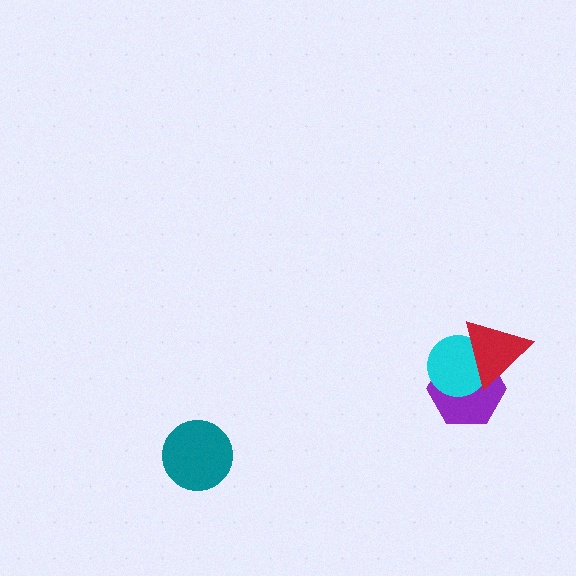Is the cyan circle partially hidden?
Yes, it is partially covered by another shape.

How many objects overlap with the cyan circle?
2 objects overlap with the cyan circle.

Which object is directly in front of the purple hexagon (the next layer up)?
The cyan circle is directly in front of the purple hexagon.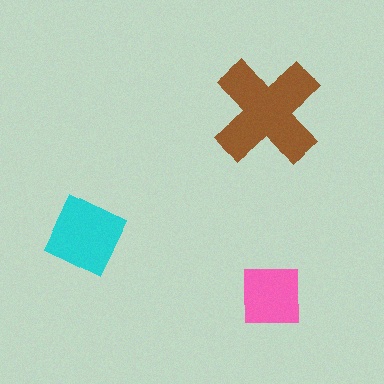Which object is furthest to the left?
The cyan diamond is leftmost.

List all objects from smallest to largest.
The pink square, the cyan diamond, the brown cross.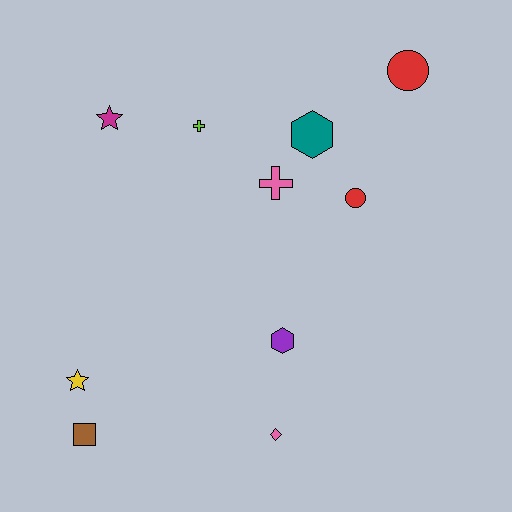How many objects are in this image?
There are 10 objects.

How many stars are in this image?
There are 2 stars.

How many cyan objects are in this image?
There are no cyan objects.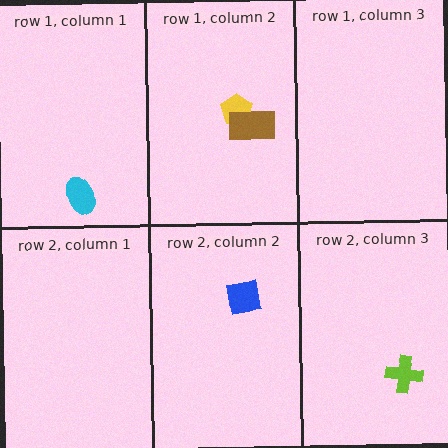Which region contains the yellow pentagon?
The row 1, column 2 region.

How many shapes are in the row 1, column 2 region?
2.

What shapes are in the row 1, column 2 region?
The yellow pentagon, the brown rectangle.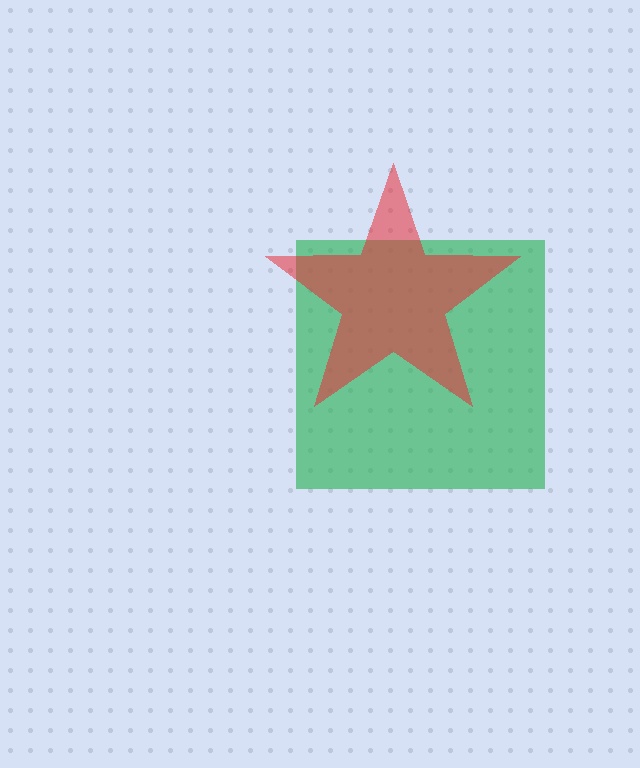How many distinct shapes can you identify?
There are 2 distinct shapes: a green square, a red star.